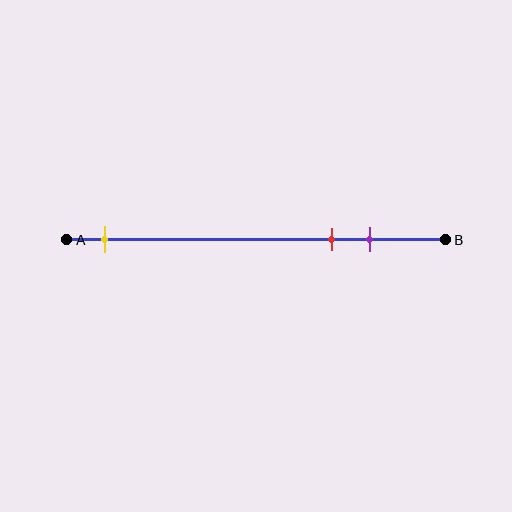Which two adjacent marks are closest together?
The red and purple marks are the closest adjacent pair.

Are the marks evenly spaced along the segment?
No, the marks are not evenly spaced.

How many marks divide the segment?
There are 3 marks dividing the segment.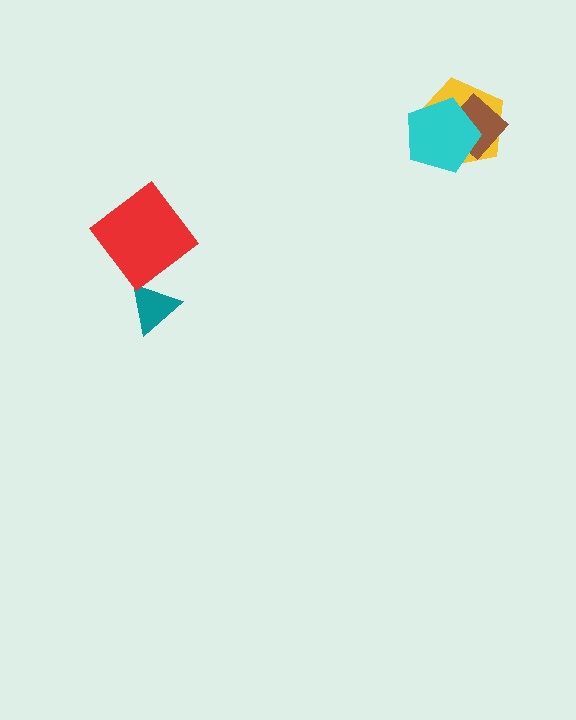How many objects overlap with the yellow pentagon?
2 objects overlap with the yellow pentagon.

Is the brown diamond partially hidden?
Yes, it is partially covered by another shape.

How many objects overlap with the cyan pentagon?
2 objects overlap with the cyan pentagon.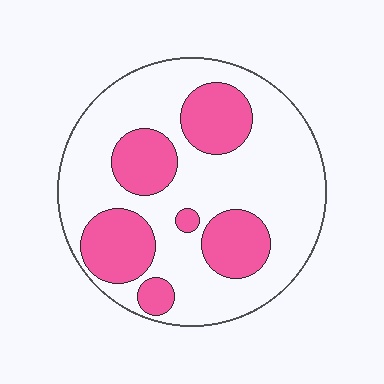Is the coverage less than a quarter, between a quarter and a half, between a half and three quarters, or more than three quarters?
Between a quarter and a half.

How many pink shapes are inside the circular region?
6.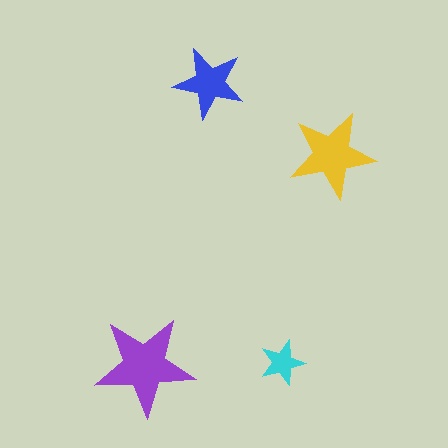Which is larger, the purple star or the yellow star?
The purple one.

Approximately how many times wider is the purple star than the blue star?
About 1.5 times wider.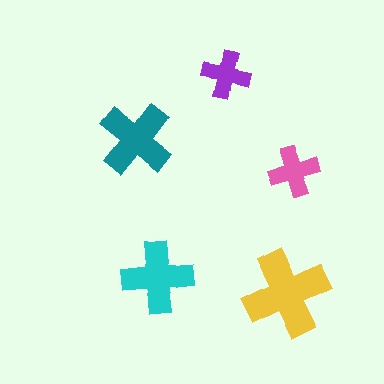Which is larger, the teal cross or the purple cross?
The teal one.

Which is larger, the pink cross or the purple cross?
The pink one.